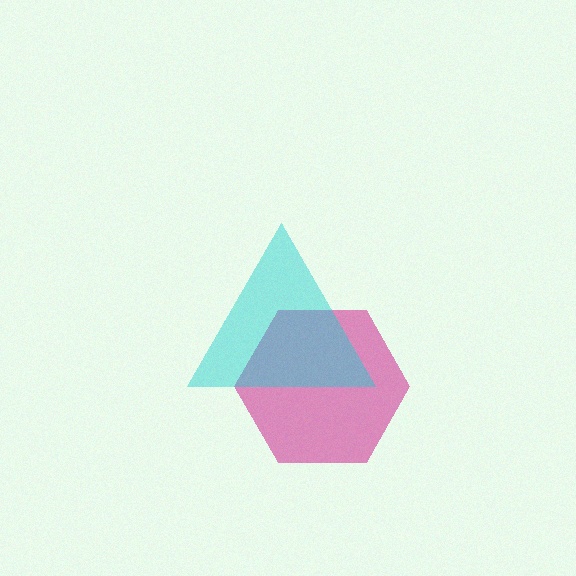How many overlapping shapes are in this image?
There are 2 overlapping shapes in the image.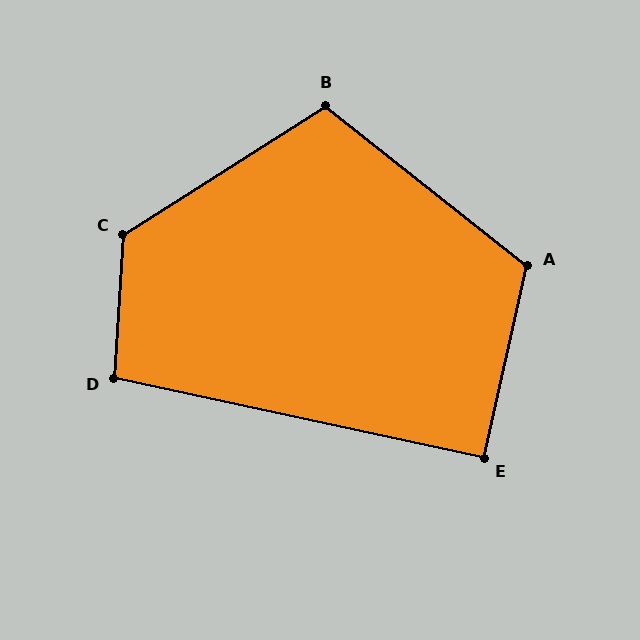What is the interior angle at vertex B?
Approximately 109 degrees (obtuse).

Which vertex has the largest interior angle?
C, at approximately 126 degrees.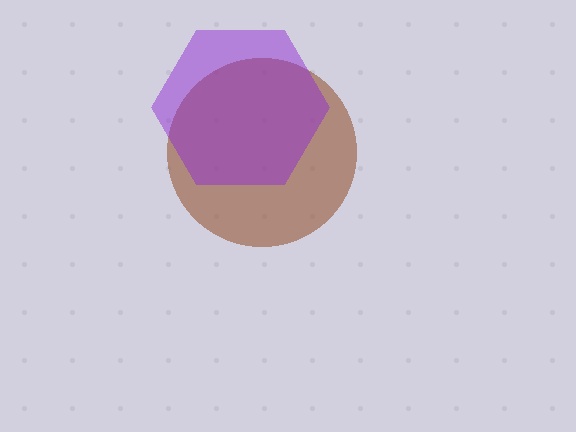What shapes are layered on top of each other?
The layered shapes are: a brown circle, a purple hexagon.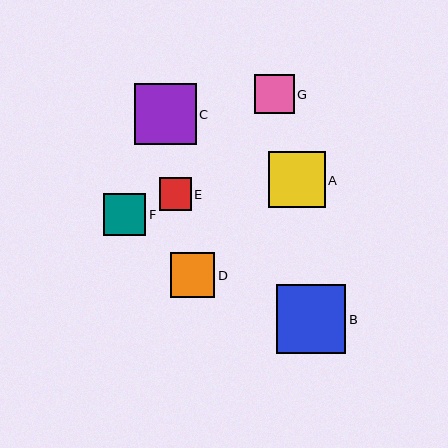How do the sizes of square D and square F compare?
Square D and square F are approximately the same size.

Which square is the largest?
Square B is the largest with a size of approximately 69 pixels.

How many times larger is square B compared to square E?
Square B is approximately 2.2 times the size of square E.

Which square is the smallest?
Square E is the smallest with a size of approximately 32 pixels.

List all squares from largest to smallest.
From largest to smallest: B, C, A, D, F, G, E.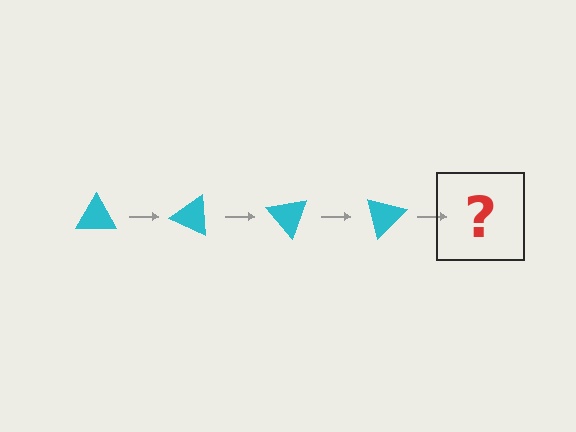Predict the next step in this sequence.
The next step is a cyan triangle rotated 100 degrees.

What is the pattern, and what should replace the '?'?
The pattern is that the triangle rotates 25 degrees each step. The '?' should be a cyan triangle rotated 100 degrees.